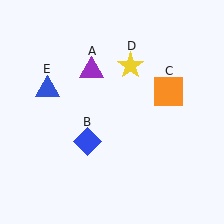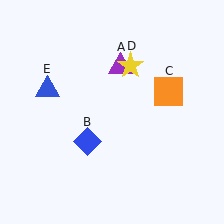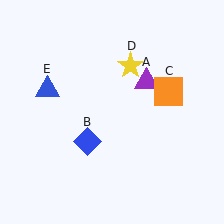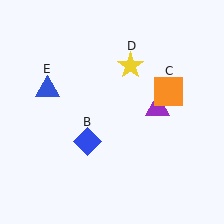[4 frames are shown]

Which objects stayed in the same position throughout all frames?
Blue diamond (object B) and orange square (object C) and yellow star (object D) and blue triangle (object E) remained stationary.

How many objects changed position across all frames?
1 object changed position: purple triangle (object A).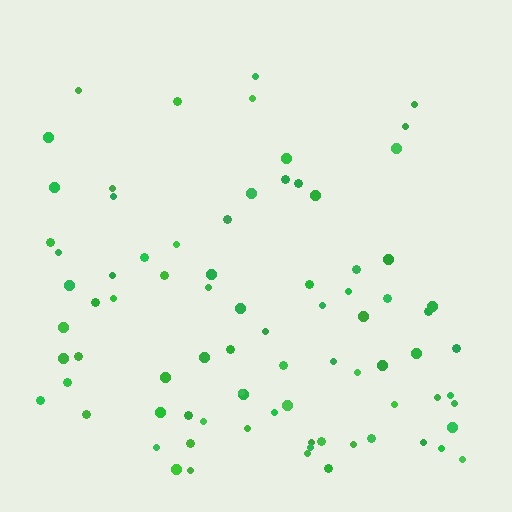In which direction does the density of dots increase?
From top to bottom, with the bottom side densest.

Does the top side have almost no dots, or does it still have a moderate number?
Still a moderate number, just noticeably fewer than the bottom.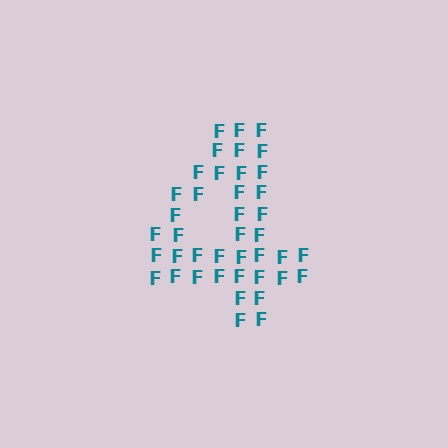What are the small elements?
The small elements are letter F's.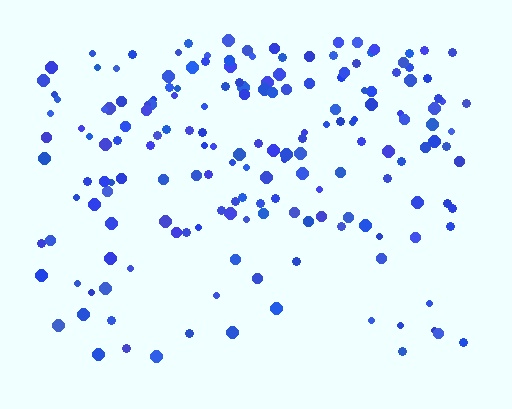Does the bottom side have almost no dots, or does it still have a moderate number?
Still a moderate number, just noticeably fewer than the top.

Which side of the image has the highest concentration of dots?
The top.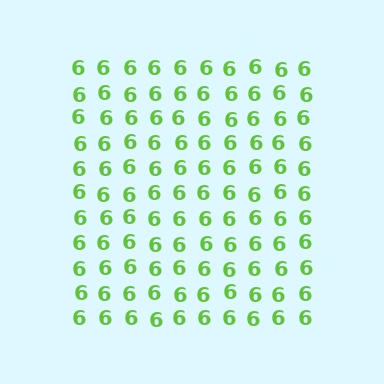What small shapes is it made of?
It is made of small digit 6's.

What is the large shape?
The large shape is a square.